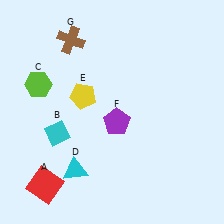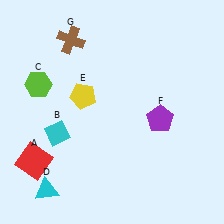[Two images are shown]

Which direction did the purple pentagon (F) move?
The purple pentagon (F) moved right.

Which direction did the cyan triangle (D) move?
The cyan triangle (D) moved left.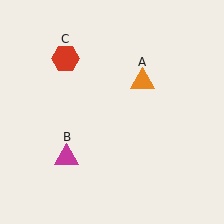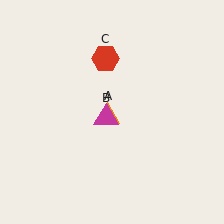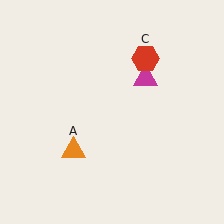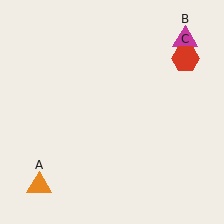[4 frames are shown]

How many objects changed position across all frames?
3 objects changed position: orange triangle (object A), magenta triangle (object B), red hexagon (object C).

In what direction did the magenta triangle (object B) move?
The magenta triangle (object B) moved up and to the right.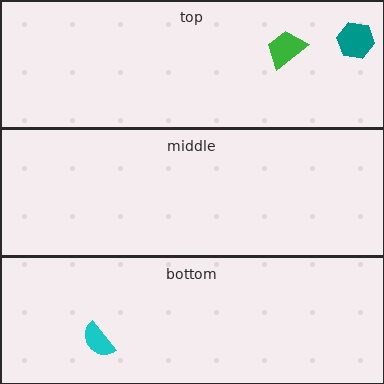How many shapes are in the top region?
2.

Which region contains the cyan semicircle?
The bottom region.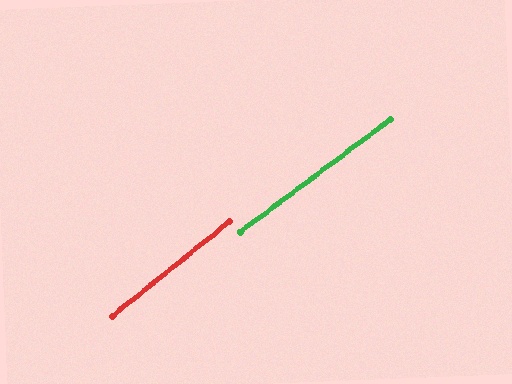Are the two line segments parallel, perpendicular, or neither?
Parallel — their directions differ by only 1.9°.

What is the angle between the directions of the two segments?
Approximately 2 degrees.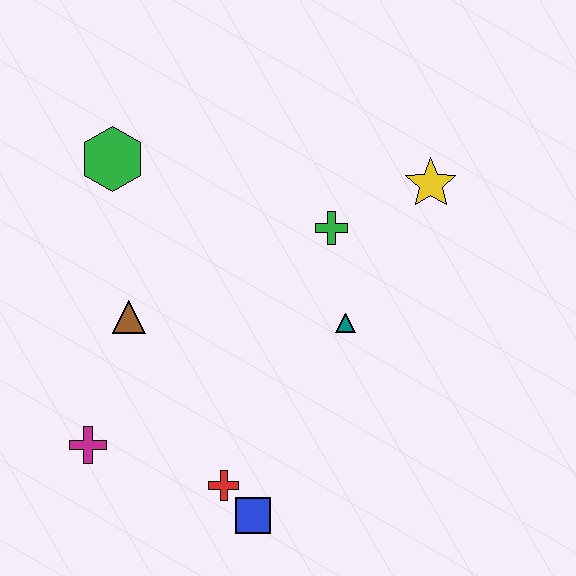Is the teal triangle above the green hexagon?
No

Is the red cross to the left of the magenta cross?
No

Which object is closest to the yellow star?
The green cross is closest to the yellow star.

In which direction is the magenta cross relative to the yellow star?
The magenta cross is to the left of the yellow star.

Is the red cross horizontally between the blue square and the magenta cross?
Yes